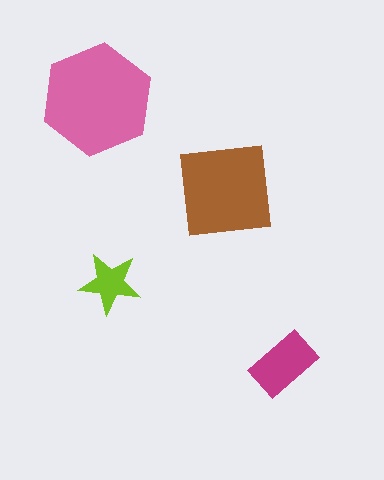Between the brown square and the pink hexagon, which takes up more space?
The pink hexagon.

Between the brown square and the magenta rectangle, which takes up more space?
The brown square.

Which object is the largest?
The pink hexagon.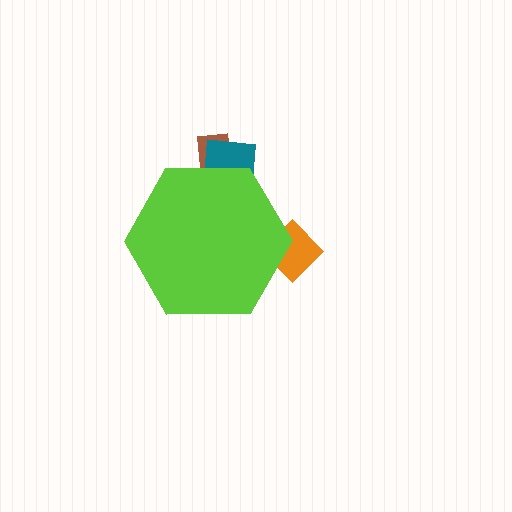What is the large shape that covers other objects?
A lime hexagon.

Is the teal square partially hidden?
Yes, the teal square is partially hidden behind the lime hexagon.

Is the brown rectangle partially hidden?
Yes, the brown rectangle is partially hidden behind the lime hexagon.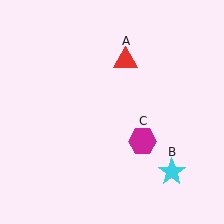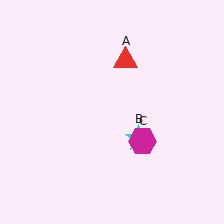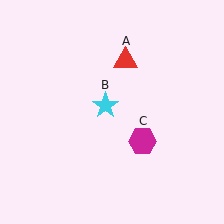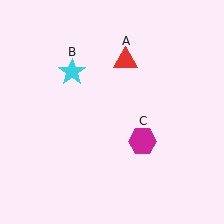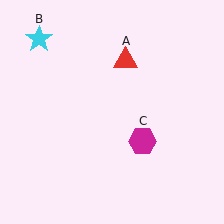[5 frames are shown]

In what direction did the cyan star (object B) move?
The cyan star (object B) moved up and to the left.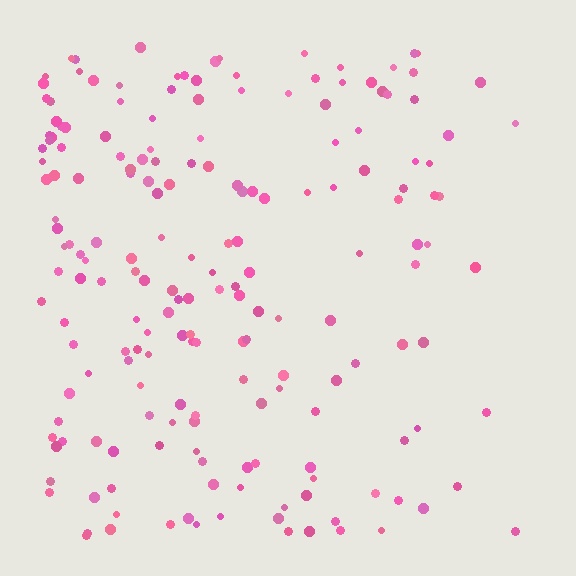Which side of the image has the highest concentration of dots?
The left.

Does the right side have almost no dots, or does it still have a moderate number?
Still a moderate number, just noticeably fewer than the left.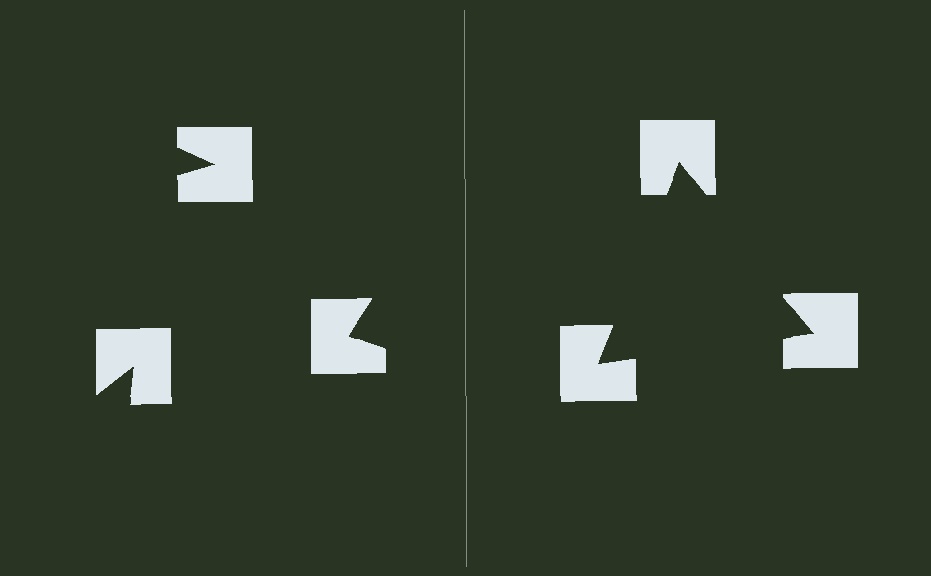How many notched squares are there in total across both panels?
6 — 3 on each side.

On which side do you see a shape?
An illusory triangle appears on the right side. On the left side the wedge cuts are rotated, so no coherent shape forms.